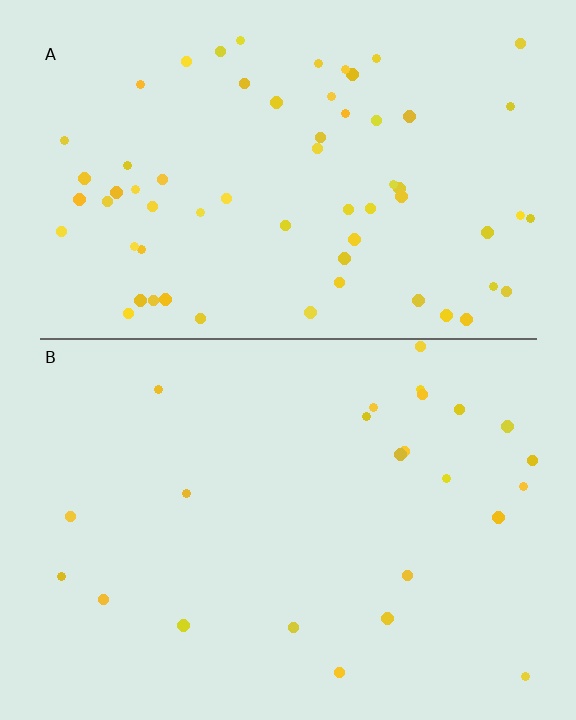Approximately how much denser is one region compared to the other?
Approximately 2.6× — region A over region B.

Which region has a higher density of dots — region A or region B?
A (the top).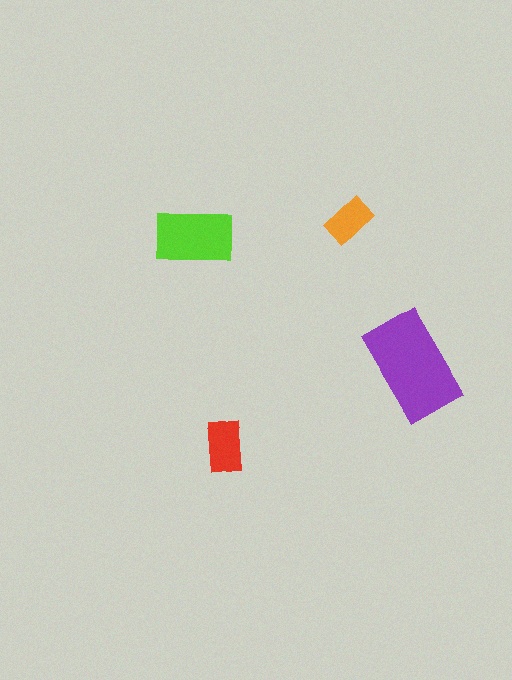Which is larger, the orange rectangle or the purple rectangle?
The purple one.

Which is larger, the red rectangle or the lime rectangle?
The lime one.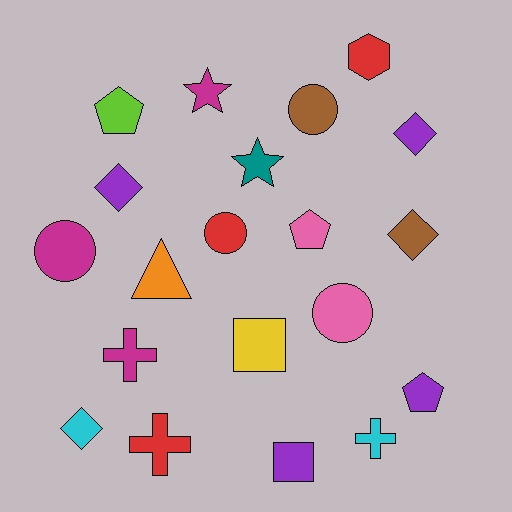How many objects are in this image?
There are 20 objects.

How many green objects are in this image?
There are no green objects.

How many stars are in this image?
There are 2 stars.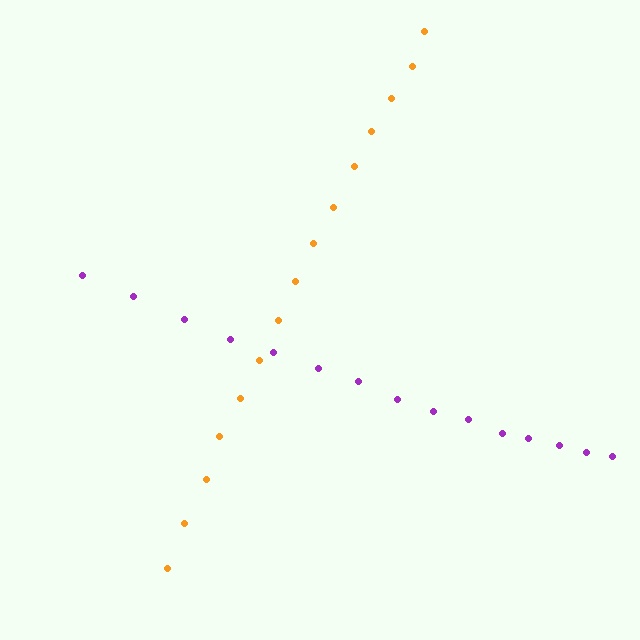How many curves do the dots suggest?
There are 2 distinct paths.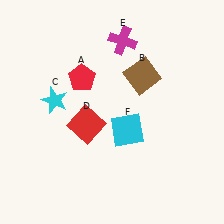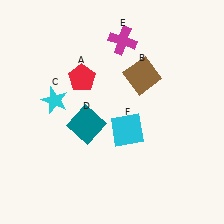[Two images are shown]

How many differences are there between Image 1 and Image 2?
There is 1 difference between the two images.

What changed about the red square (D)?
In Image 1, D is red. In Image 2, it changed to teal.